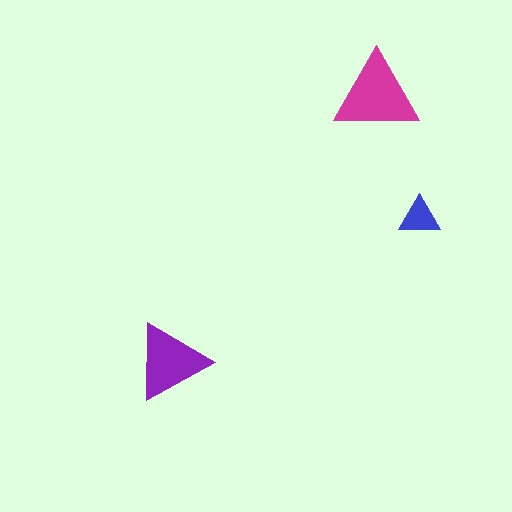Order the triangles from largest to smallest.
the magenta one, the purple one, the blue one.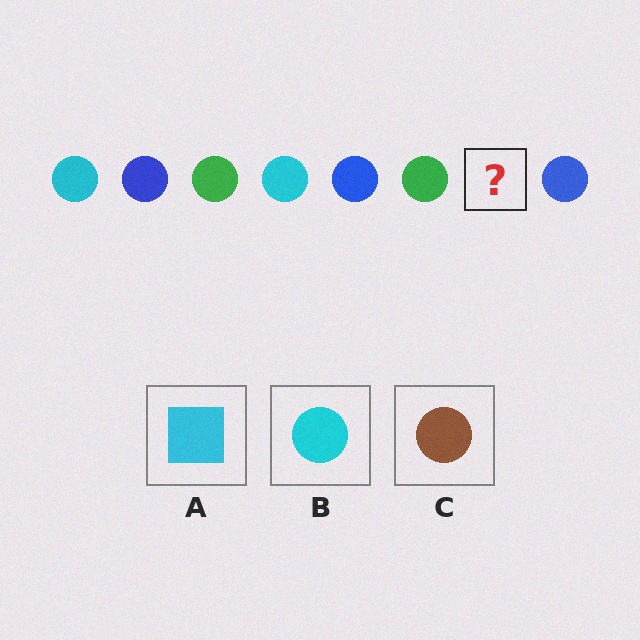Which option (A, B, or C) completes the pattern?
B.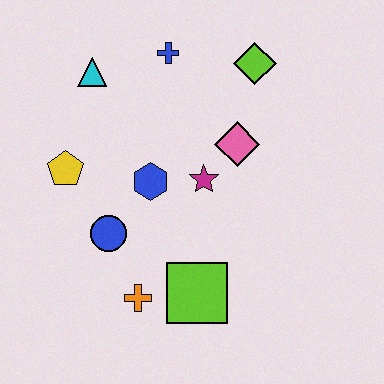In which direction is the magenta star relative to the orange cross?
The magenta star is above the orange cross.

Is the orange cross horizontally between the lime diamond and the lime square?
No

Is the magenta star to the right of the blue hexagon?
Yes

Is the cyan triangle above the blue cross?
No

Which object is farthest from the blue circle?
The lime diamond is farthest from the blue circle.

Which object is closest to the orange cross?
The lime square is closest to the orange cross.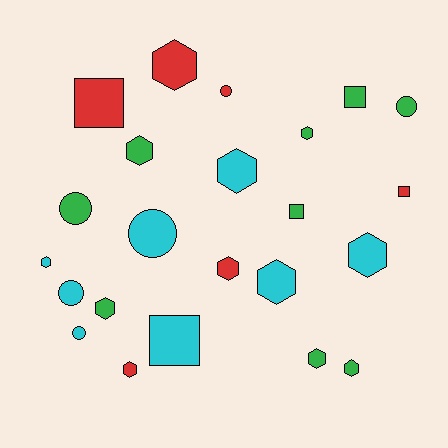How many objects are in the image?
There are 23 objects.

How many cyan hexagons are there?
There are 4 cyan hexagons.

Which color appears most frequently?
Green, with 9 objects.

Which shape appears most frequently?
Hexagon, with 12 objects.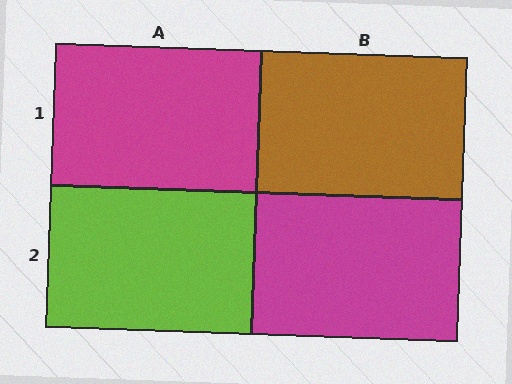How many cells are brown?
1 cell is brown.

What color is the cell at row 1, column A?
Magenta.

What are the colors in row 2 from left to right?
Lime, magenta.